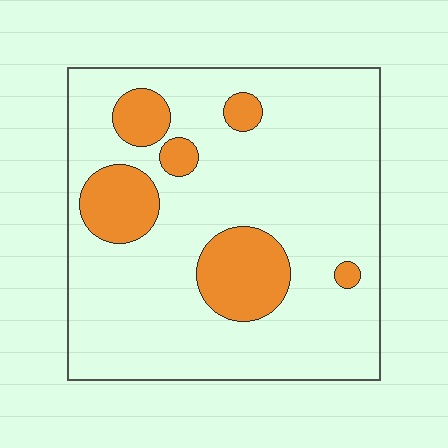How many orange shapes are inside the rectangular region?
6.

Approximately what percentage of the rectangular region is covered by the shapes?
Approximately 20%.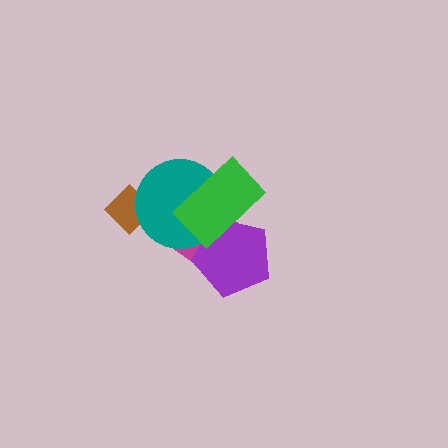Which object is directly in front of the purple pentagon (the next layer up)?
The teal circle is directly in front of the purple pentagon.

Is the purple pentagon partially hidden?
Yes, it is partially covered by another shape.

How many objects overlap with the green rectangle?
3 objects overlap with the green rectangle.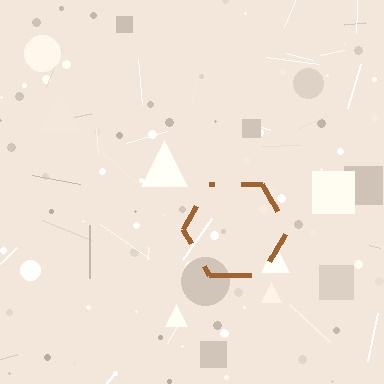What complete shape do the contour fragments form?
The contour fragments form a hexagon.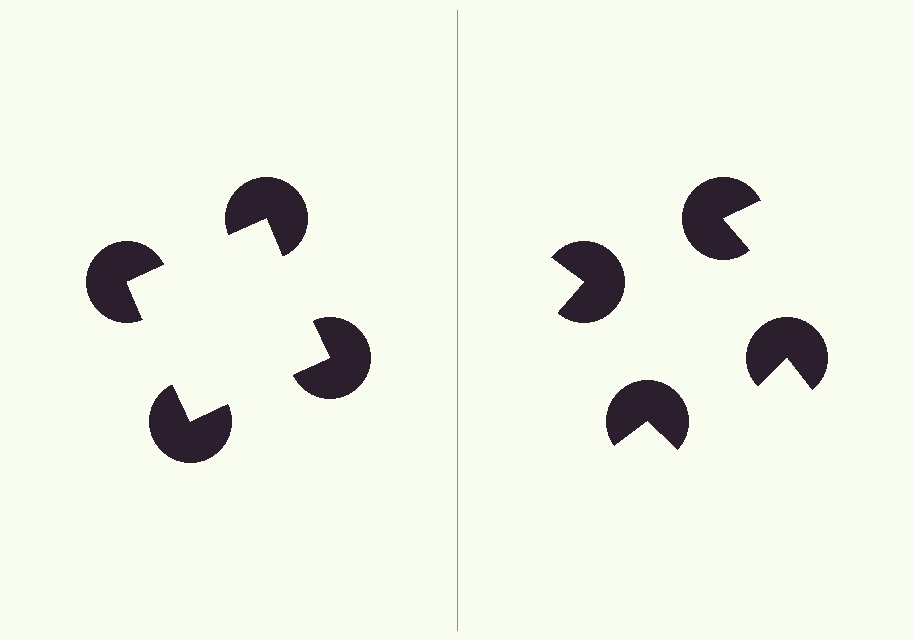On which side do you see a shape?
An illusory square appears on the left side. On the right side the wedge cuts are rotated, so no coherent shape forms.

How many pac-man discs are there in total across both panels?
8 — 4 on each side.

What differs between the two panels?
The pac-man discs are positioned identically on both sides; only the wedge orientations differ. On the left they align to a square; on the right they are misaligned.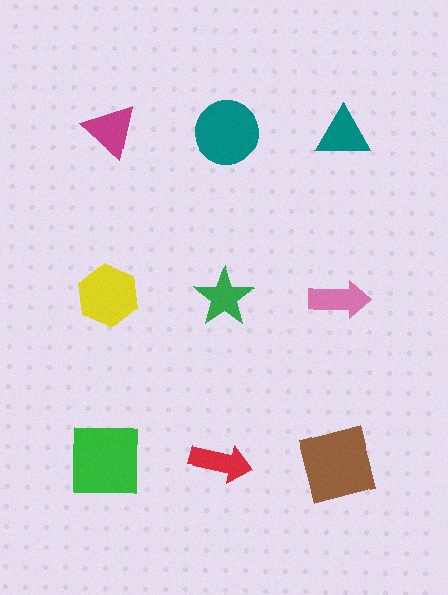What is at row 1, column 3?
A teal triangle.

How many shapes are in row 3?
3 shapes.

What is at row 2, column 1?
A yellow hexagon.